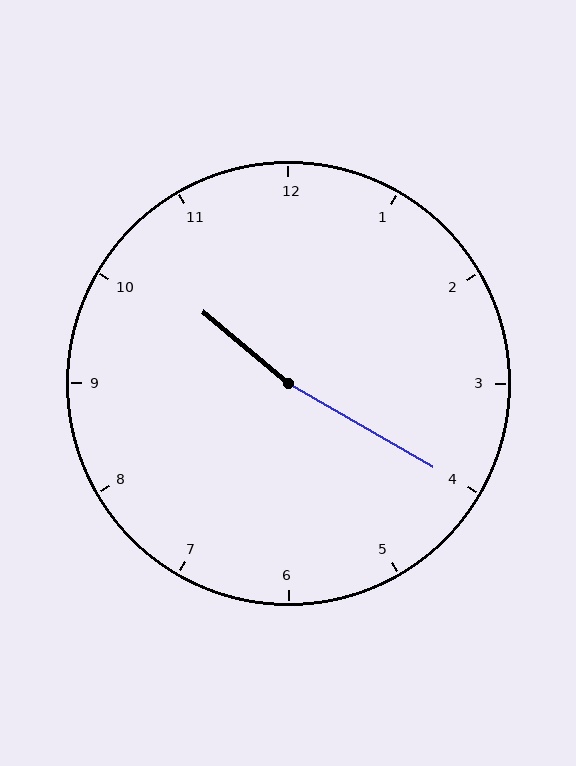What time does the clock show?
10:20.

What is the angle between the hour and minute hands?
Approximately 170 degrees.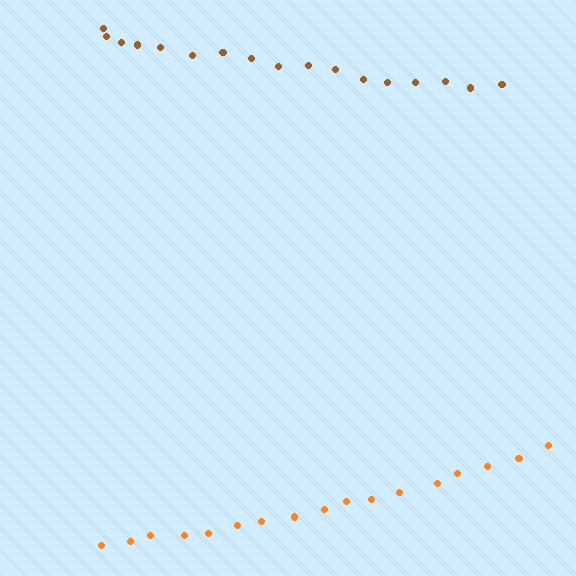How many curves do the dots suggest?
There are 2 distinct paths.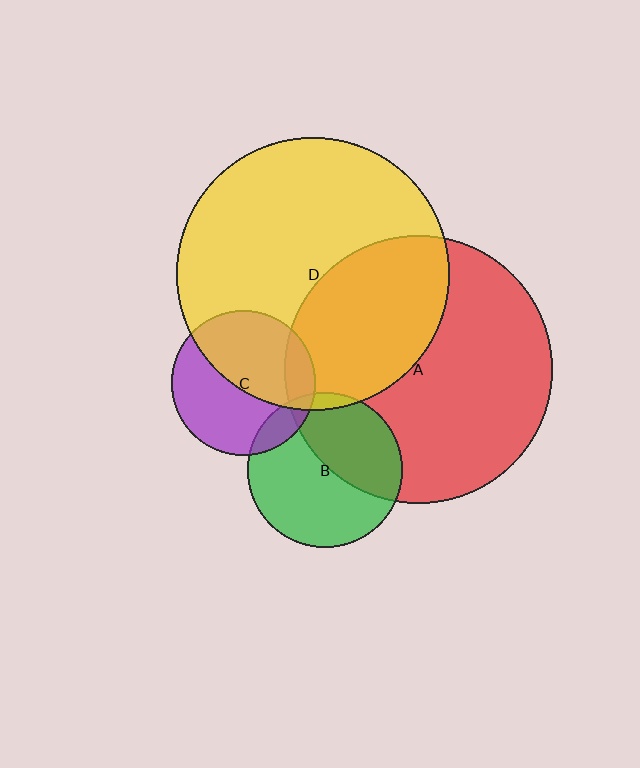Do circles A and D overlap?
Yes.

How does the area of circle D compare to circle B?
Approximately 3.1 times.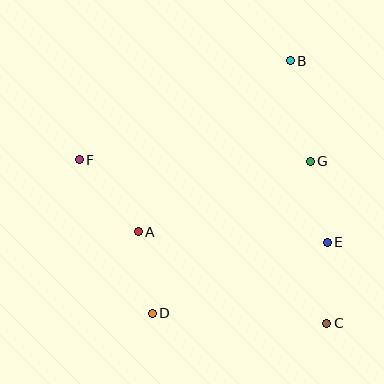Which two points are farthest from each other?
Points C and F are farthest from each other.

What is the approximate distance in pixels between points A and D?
The distance between A and D is approximately 83 pixels.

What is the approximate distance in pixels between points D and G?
The distance between D and G is approximately 220 pixels.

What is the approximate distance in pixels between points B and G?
The distance between B and G is approximately 102 pixels.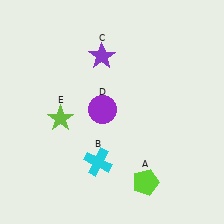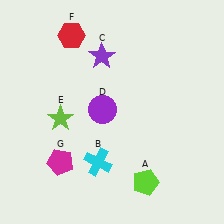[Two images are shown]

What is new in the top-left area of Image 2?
A red hexagon (F) was added in the top-left area of Image 2.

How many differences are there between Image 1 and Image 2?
There are 2 differences between the two images.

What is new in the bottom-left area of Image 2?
A magenta pentagon (G) was added in the bottom-left area of Image 2.